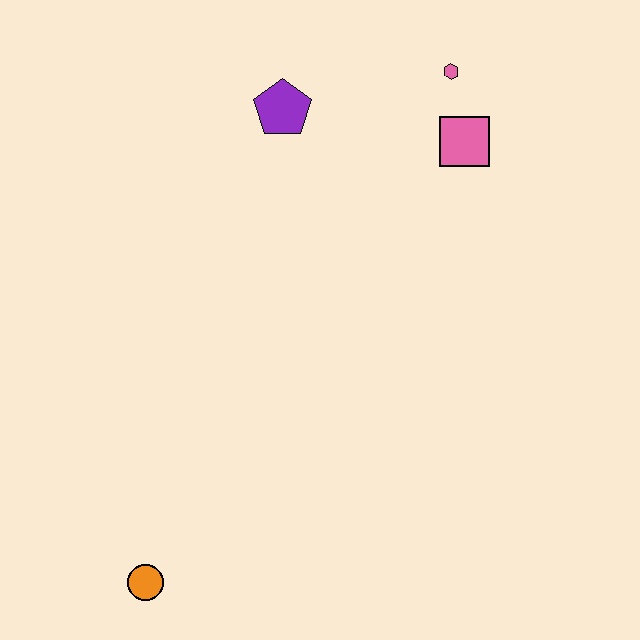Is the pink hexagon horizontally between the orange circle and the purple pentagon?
No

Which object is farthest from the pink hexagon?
The orange circle is farthest from the pink hexagon.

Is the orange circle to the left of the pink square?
Yes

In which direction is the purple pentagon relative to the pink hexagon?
The purple pentagon is to the left of the pink hexagon.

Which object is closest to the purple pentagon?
The pink hexagon is closest to the purple pentagon.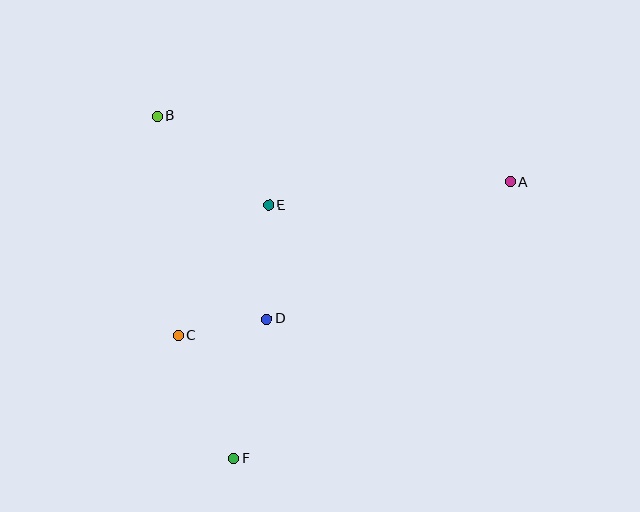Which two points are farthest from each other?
Points A and F are farthest from each other.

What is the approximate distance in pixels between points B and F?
The distance between B and F is approximately 351 pixels.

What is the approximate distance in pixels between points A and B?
The distance between A and B is approximately 360 pixels.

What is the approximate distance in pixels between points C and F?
The distance between C and F is approximately 135 pixels.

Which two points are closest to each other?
Points C and D are closest to each other.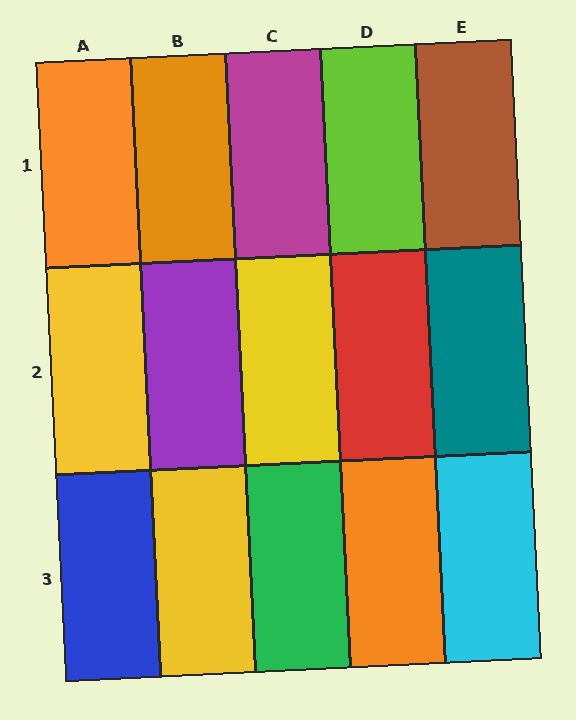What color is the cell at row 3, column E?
Cyan.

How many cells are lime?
1 cell is lime.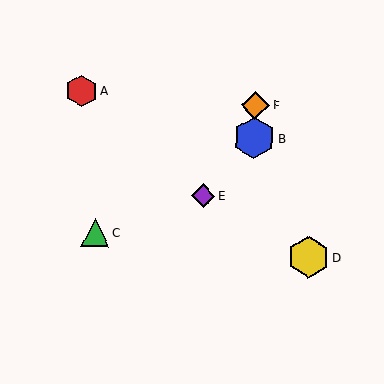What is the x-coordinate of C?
Object C is at x≈95.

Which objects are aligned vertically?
Objects B, F are aligned vertically.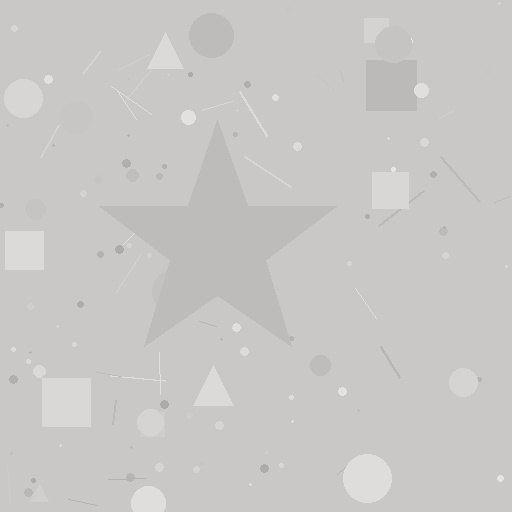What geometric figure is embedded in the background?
A star is embedded in the background.